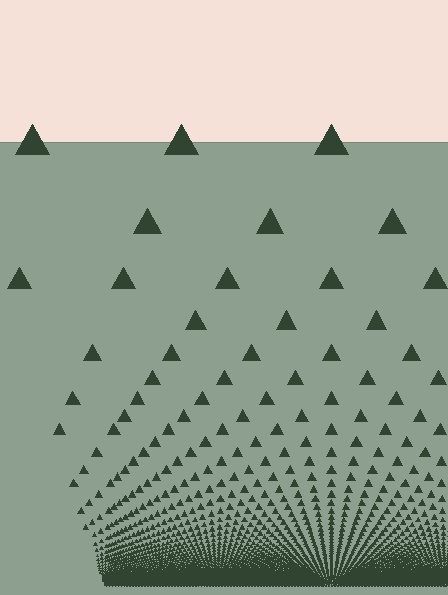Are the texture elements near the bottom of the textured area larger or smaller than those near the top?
Smaller. The gradient is inverted — elements near the bottom are smaller and denser.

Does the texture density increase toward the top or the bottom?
Density increases toward the bottom.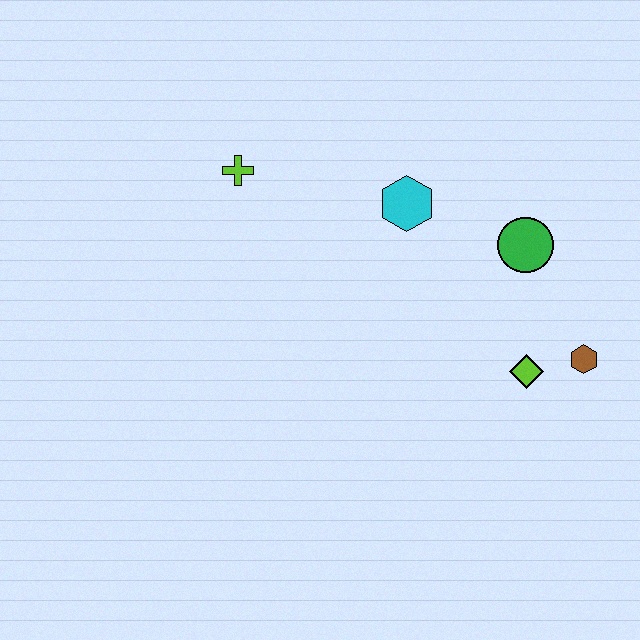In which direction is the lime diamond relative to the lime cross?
The lime diamond is to the right of the lime cross.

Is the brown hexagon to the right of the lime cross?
Yes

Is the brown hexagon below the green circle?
Yes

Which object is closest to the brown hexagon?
The lime diamond is closest to the brown hexagon.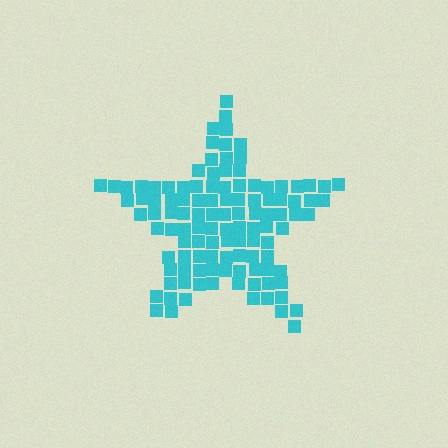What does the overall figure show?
The overall figure shows a star.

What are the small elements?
The small elements are squares.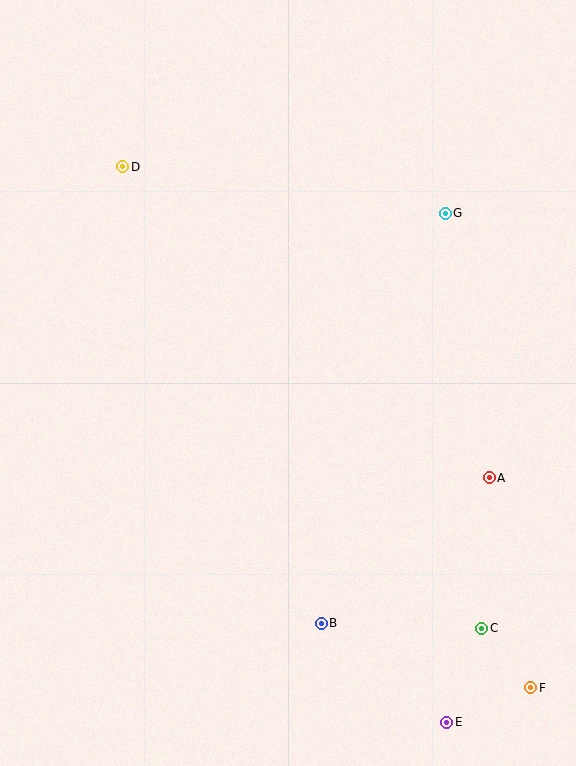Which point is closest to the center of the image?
Point A at (489, 478) is closest to the center.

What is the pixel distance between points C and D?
The distance between C and D is 585 pixels.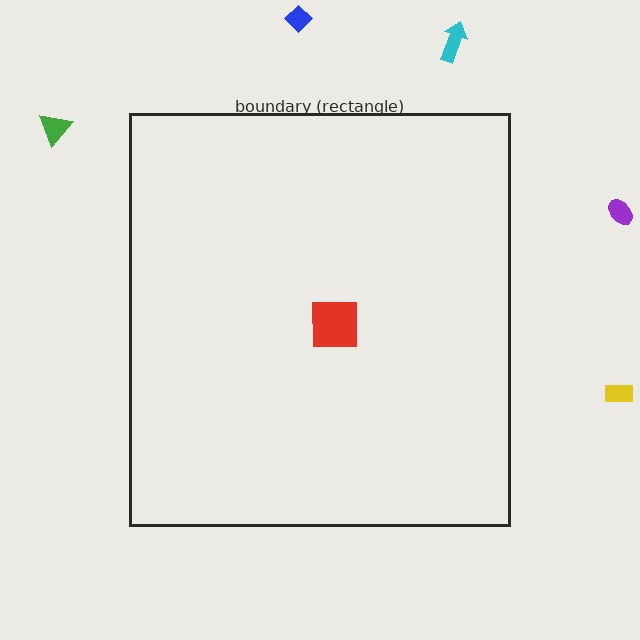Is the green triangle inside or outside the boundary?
Outside.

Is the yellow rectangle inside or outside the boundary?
Outside.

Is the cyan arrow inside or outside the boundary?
Outside.